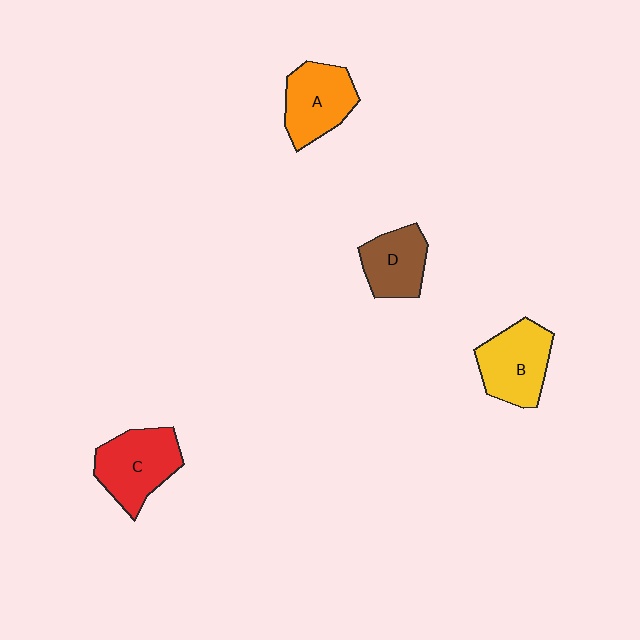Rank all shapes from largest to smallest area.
From largest to smallest: C (red), B (yellow), A (orange), D (brown).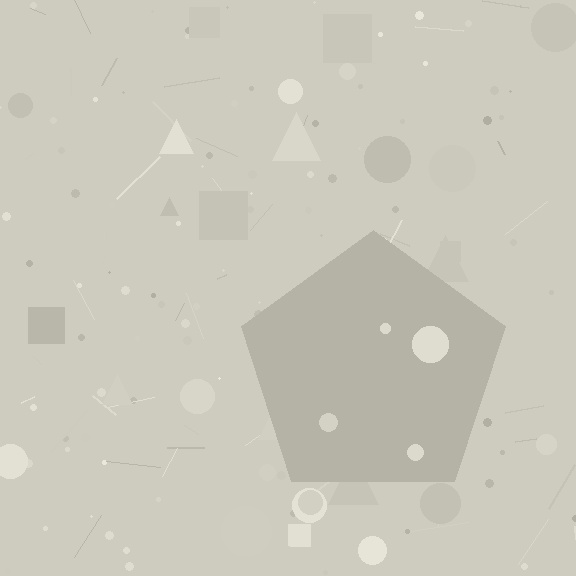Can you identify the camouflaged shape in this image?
The camouflaged shape is a pentagon.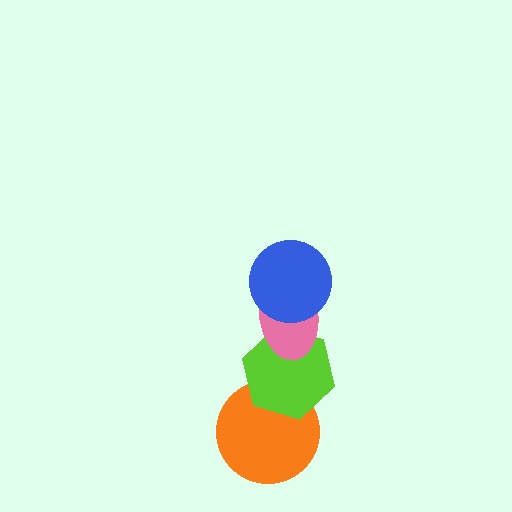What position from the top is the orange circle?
The orange circle is 4th from the top.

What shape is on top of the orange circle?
The lime hexagon is on top of the orange circle.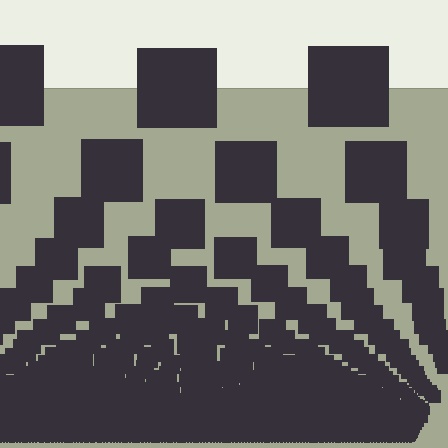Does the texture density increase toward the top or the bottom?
Density increases toward the bottom.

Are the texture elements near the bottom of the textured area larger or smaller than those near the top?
Smaller. The gradient is inverted — elements near the bottom are smaller and denser.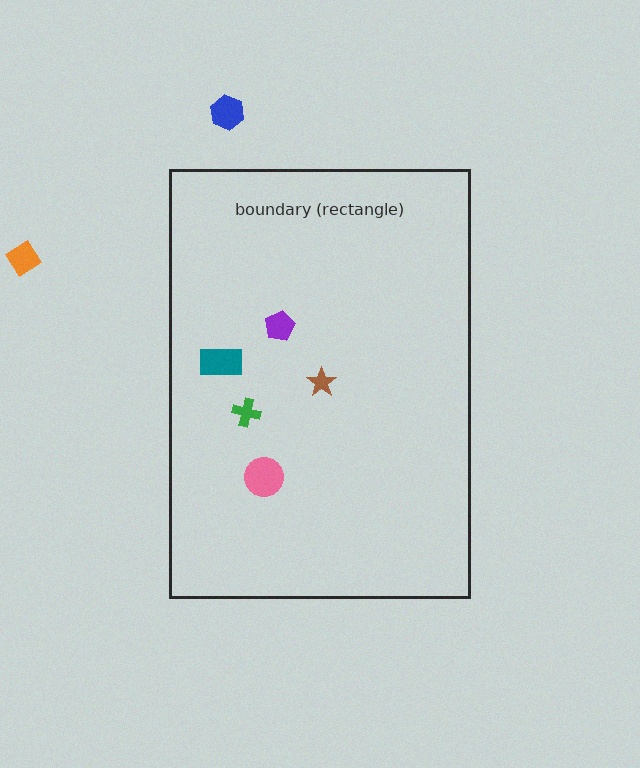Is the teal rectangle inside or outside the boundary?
Inside.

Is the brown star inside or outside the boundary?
Inside.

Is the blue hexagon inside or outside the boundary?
Outside.